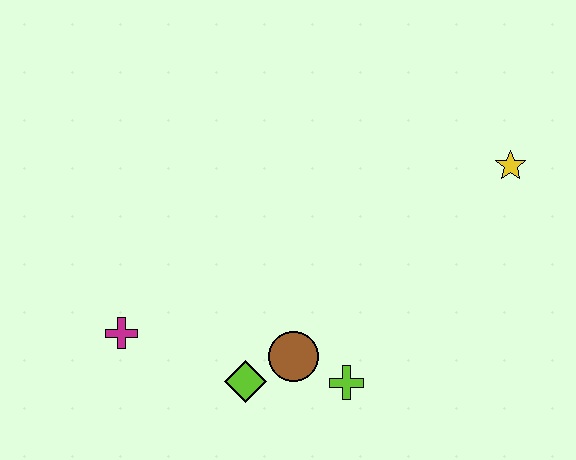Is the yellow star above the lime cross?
Yes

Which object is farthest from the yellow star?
The magenta cross is farthest from the yellow star.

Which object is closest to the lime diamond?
The brown circle is closest to the lime diamond.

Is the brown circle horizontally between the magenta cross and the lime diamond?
No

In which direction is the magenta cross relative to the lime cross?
The magenta cross is to the left of the lime cross.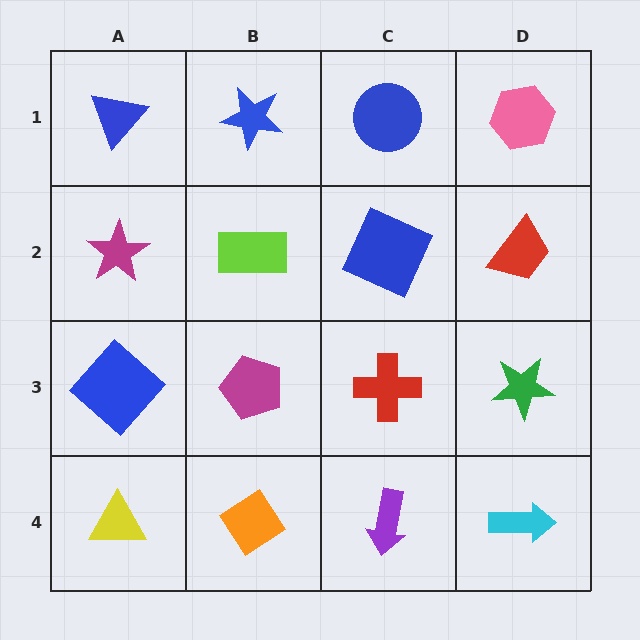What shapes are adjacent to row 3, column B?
A lime rectangle (row 2, column B), an orange diamond (row 4, column B), a blue diamond (row 3, column A), a red cross (row 3, column C).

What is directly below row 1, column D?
A red trapezoid.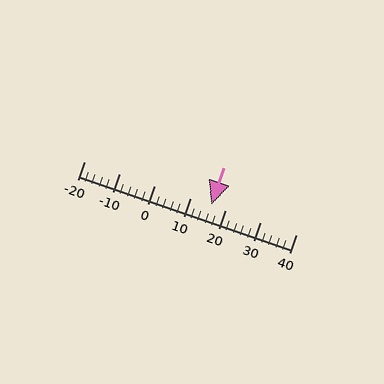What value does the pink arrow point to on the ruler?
The pink arrow points to approximately 16.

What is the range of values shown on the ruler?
The ruler shows values from -20 to 40.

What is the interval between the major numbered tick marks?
The major tick marks are spaced 10 units apart.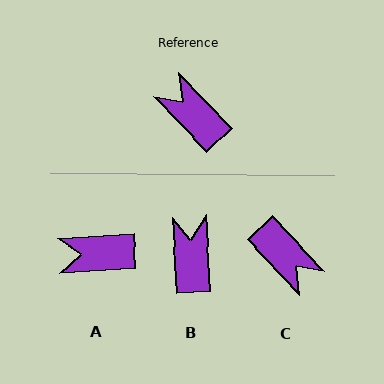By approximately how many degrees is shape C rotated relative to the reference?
Approximately 179 degrees counter-clockwise.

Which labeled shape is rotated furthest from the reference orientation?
C, about 179 degrees away.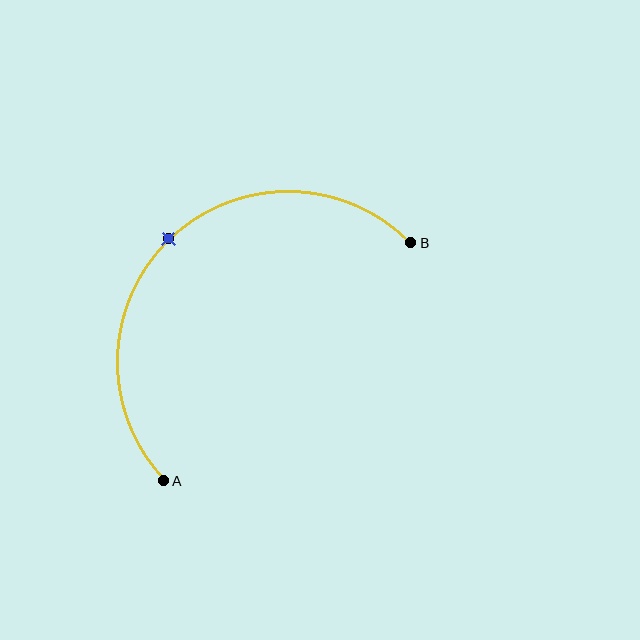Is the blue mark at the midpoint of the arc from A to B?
Yes. The blue mark lies on the arc at equal arc-length from both A and B — it is the arc midpoint.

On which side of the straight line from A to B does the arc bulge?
The arc bulges above and to the left of the straight line connecting A and B.